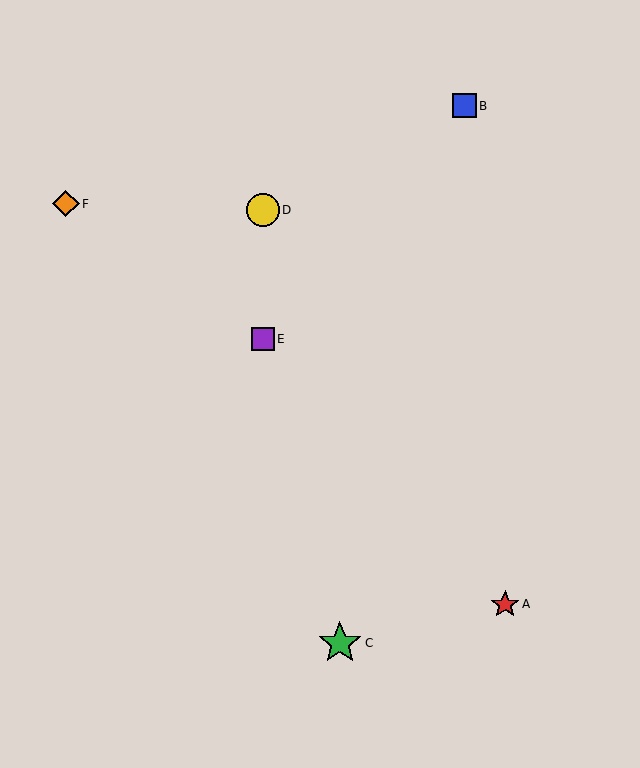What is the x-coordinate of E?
Object E is at x≈263.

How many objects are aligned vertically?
2 objects (D, E) are aligned vertically.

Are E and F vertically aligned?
No, E is at x≈263 and F is at x≈66.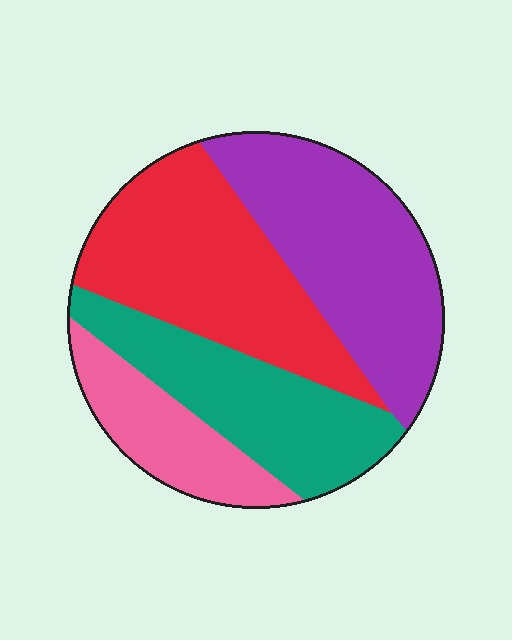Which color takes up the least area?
Pink, at roughly 15%.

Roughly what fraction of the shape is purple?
Purple covers 31% of the shape.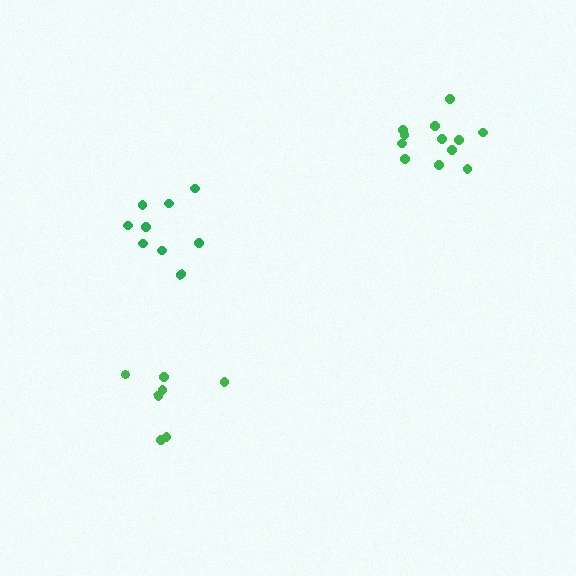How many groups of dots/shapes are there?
There are 3 groups.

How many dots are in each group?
Group 1: 9 dots, Group 2: 7 dots, Group 3: 12 dots (28 total).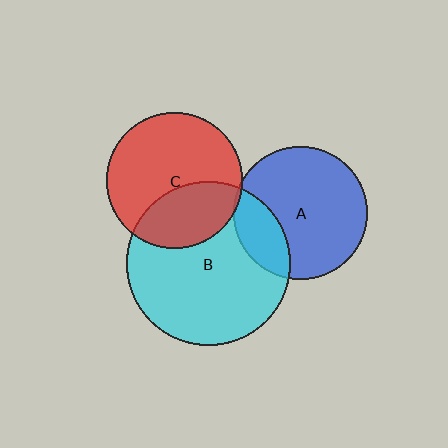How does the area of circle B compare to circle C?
Approximately 1.5 times.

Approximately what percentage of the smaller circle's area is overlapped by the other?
Approximately 5%.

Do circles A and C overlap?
Yes.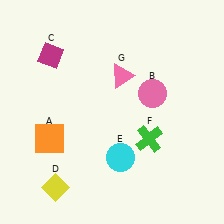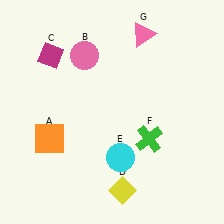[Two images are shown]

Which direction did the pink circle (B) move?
The pink circle (B) moved left.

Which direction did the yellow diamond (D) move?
The yellow diamond (D) moved right.